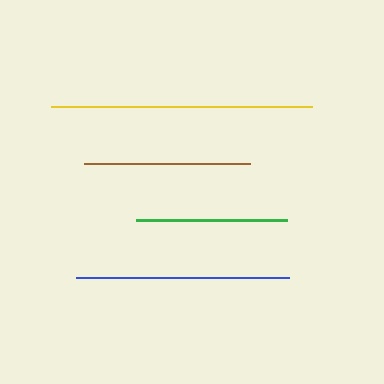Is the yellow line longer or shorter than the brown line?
The yellow line is longer than the brown line.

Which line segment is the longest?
The yellow line is the longest at approximately 262 pixels.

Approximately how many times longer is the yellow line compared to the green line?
The yellow line is approximately 1.7 times the length of the green line.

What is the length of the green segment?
The green segment is approximately 151 pixels long.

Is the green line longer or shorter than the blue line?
The blue line is longer than the green line.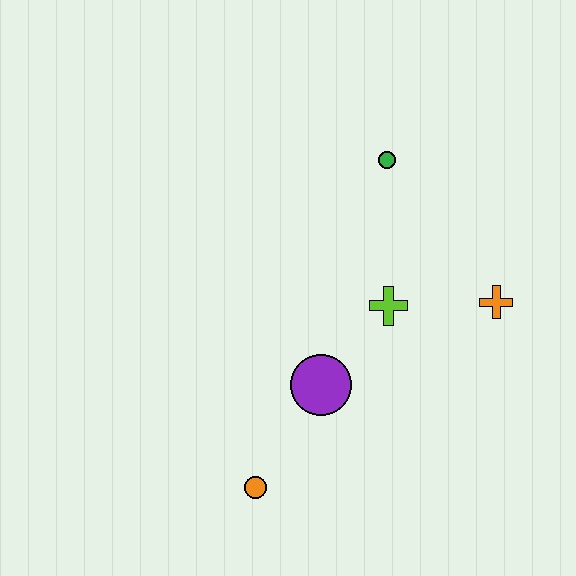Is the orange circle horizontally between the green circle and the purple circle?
No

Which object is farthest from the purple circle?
The green circle is farthest from the purple circle.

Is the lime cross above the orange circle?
Yes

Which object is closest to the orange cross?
The lime cross is closest to the orange cross.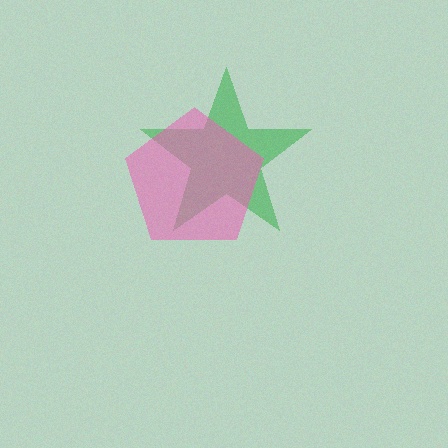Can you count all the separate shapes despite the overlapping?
Yes, there are 2 separate shapes.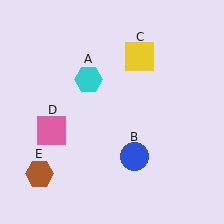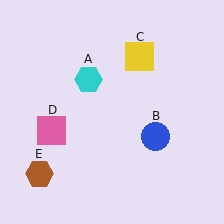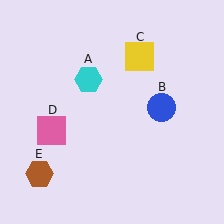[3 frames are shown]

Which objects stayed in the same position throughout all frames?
Cyan hexagon (object A) and yellow square (object C) and pink square (object D) and brown hexagon (object E) remained stationary.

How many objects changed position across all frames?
1 object changed position: blue circle (object B).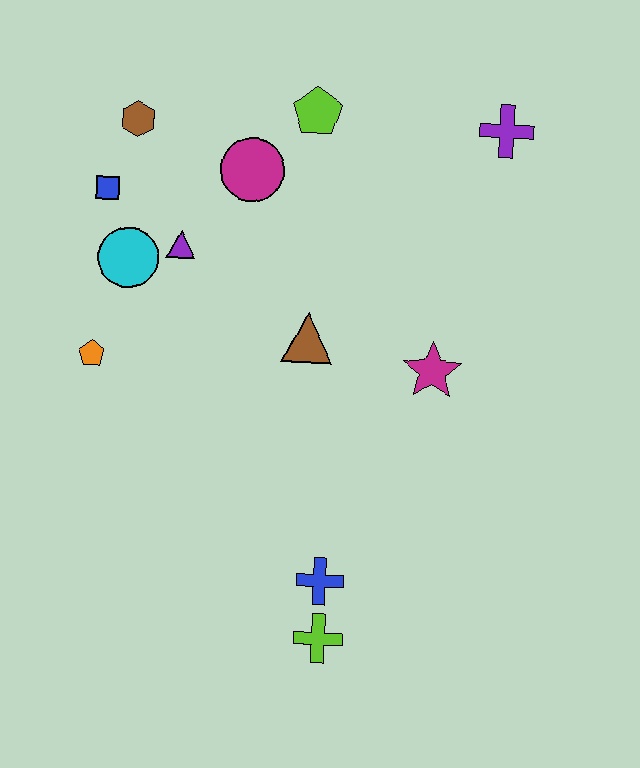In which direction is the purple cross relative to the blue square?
The purple cross is to the right of the blue square.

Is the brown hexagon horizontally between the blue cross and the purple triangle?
No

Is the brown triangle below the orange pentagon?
No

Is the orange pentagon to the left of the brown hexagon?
Yes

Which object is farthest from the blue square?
The lime cross is farthest from the blue square.